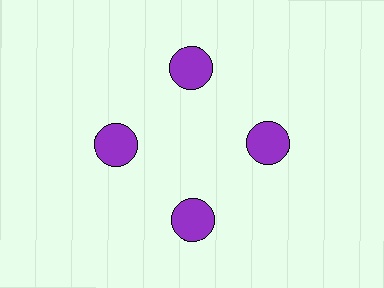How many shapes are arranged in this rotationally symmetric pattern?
There are 4 shapes, arranged in 4 groups of 1.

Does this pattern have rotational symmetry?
Yes, this pattern has 4-fold rotational symmetry. It looks the same after rotating 90 degrees around the center.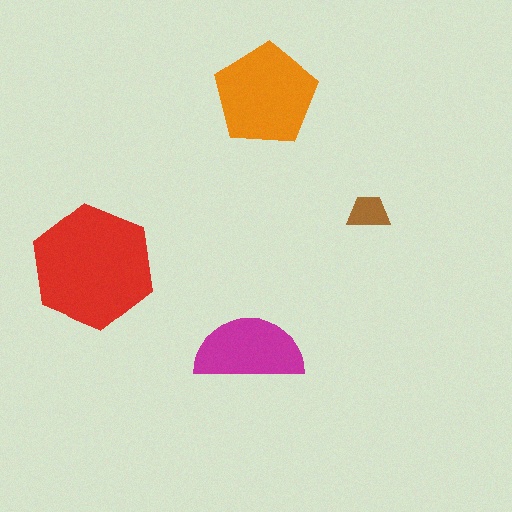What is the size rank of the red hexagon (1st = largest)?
1st.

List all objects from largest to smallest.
The red hexagon, the orange pentagon, the magenta semicircle, the brown trapezoid.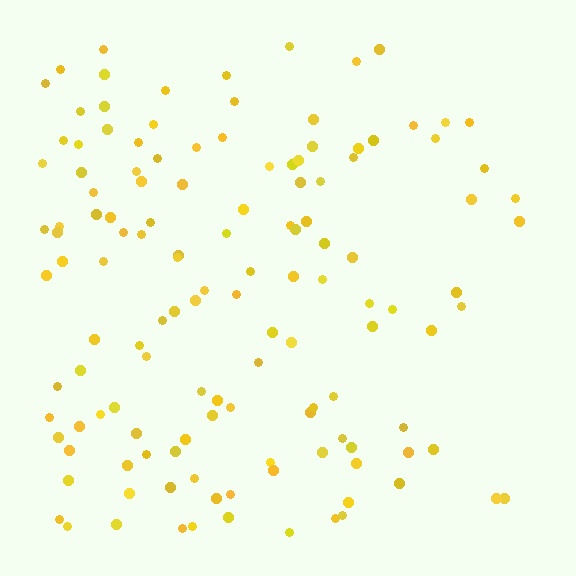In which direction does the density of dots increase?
From right to left, with the left side densest.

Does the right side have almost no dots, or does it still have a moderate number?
Still a moderate number, just noticeably fewer than the left.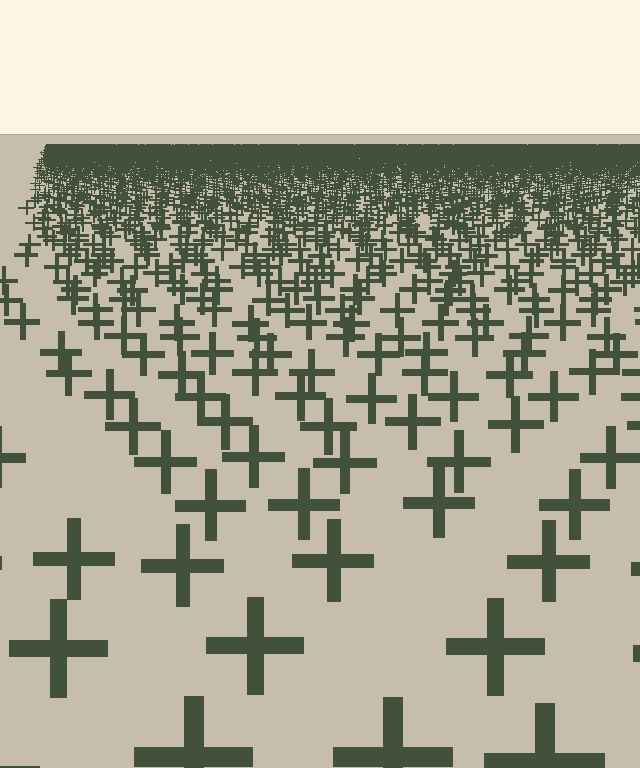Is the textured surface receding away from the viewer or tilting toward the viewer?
The surface is receding away from the viewer. Texture elements get smaller and denser toward the top.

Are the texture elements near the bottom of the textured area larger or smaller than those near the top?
Larger. Near the bottom, elements are closer to the viewer and appear at a bigger on-screen size.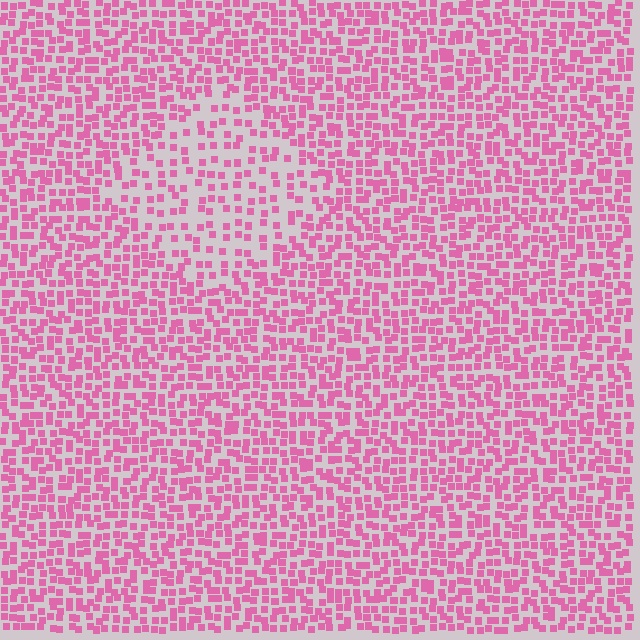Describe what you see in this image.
The image contains small pink elements arranged at two different densities. A diamond-shaped region is visible where the elements are less densely packed than the surrounding area.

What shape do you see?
I see a diamond.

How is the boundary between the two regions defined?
The boundary is defined by a change in element density (approximately 1.9x ratio). All elements are the same color, size, and shape.